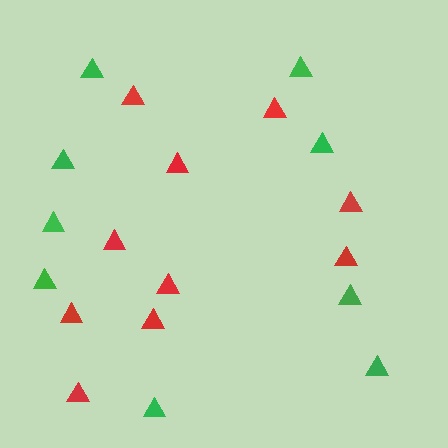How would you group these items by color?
There are 2 groups: one group of red triangles (10) and one group of green triangles (9).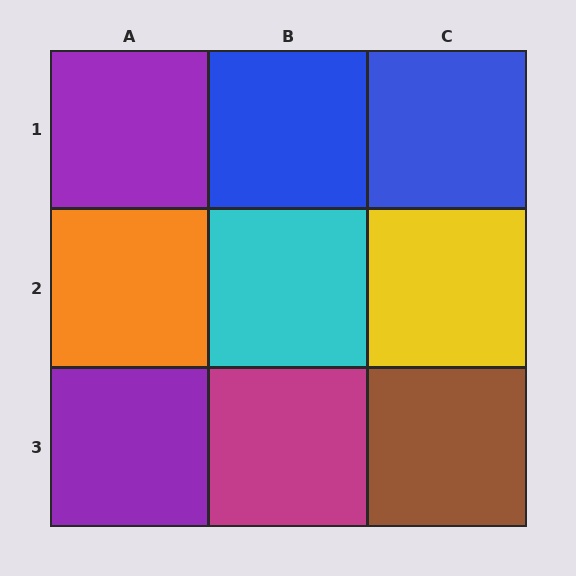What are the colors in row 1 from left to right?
Purple, blue, blue.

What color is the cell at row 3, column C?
Brown.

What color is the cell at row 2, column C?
Yellow.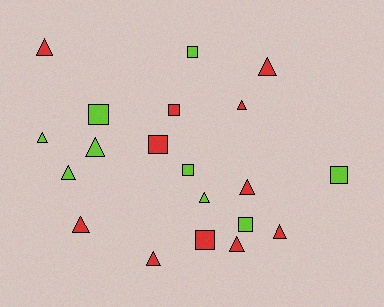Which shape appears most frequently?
Triangle, with 12 objects.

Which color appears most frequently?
Red, with 11 objects.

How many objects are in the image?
There are 20 objects.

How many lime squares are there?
There are 5 lime squares.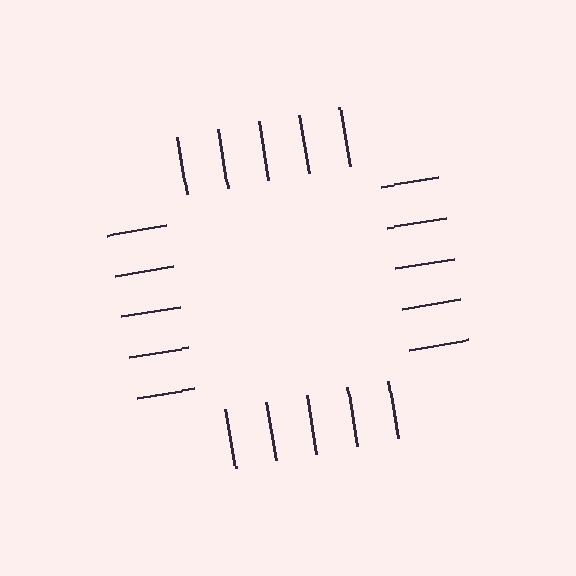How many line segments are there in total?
20 — 5 along each of the 4 edges.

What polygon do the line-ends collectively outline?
An illusory square — the line segments terminate on its edges but no continuous stroke is drawn.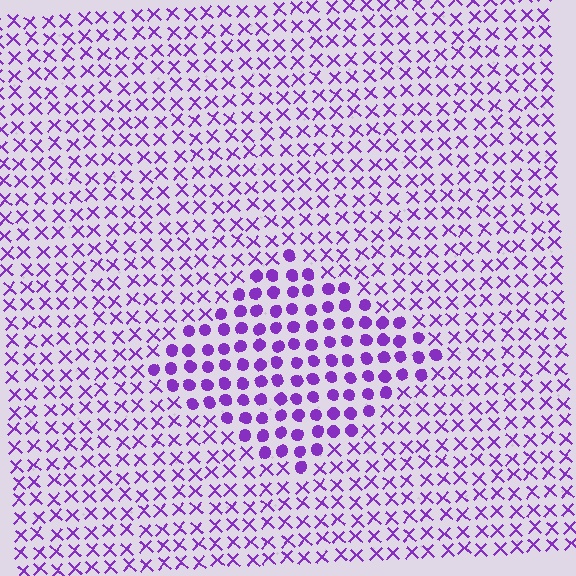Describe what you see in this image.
The image is filled with small purple elements arranged in a uniform grid. A diamond-shaped region contains circles, while the surrounding area contains X marks. The boundary is defined purely by the change in element shape.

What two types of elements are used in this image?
The image uses circles inside the diamond region and X marks outside it.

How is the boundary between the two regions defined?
The boundary is defined by a change in element shape: circles inside vs. X marks outside. All elements share the same color and spacing.